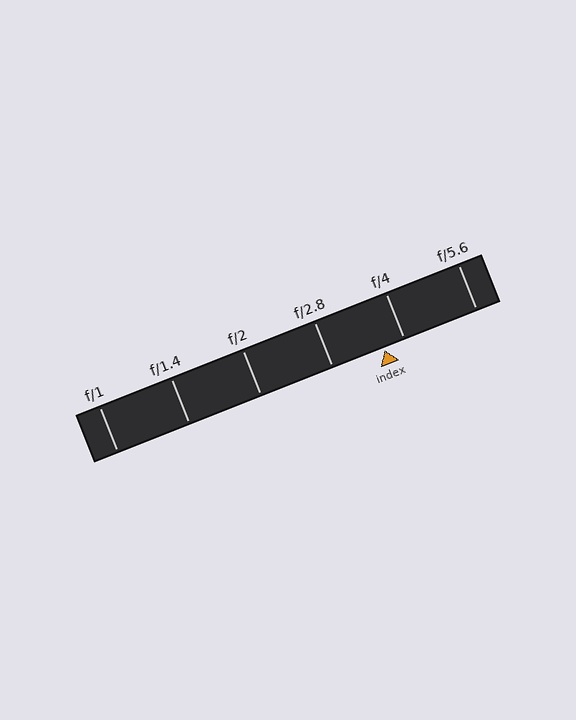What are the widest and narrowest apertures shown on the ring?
The widest aperture shown is f/1 and the narrowest is f/5.6.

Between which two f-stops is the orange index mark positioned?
The index mark is between f/2.8 and f/4.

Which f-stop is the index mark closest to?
The index mark is closest to f/4.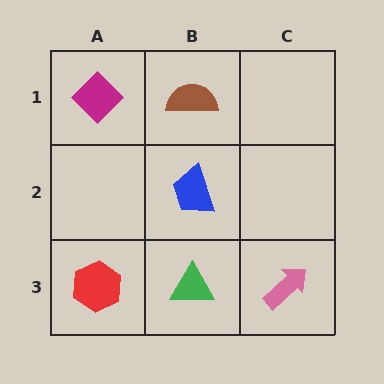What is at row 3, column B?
A green triangle.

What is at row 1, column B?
A brown semicircle.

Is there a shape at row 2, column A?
No, that cell is empty.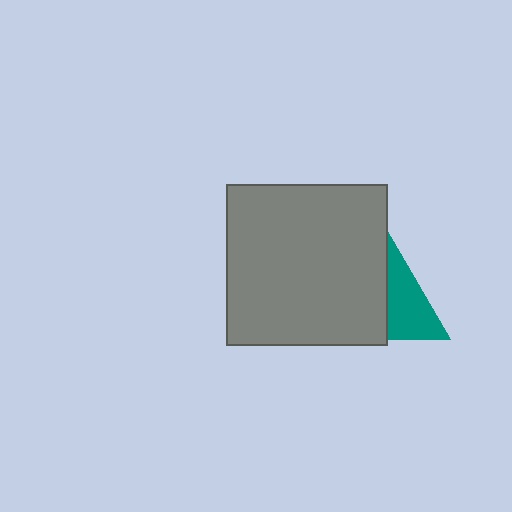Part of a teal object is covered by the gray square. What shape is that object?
It is a triangle.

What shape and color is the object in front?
The object in front is a gray square.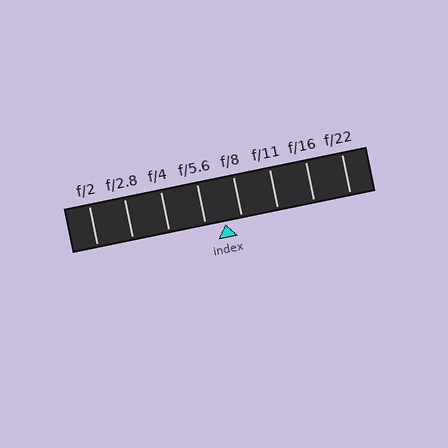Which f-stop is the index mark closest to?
The index mark is closest to f/8.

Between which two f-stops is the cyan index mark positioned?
The index mark is between f/5.6 and f/8.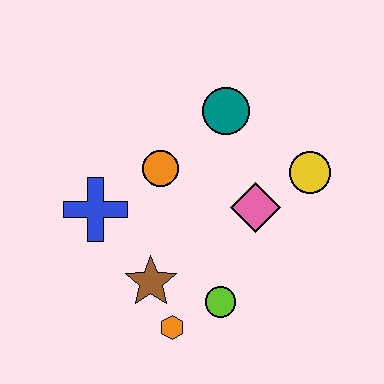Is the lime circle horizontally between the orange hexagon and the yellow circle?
Yes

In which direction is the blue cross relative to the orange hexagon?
The blue cross is above the orange hexagon.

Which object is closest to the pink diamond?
The yellow circle is closest to the pink diamond.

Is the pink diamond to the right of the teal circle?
Yes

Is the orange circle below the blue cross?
No